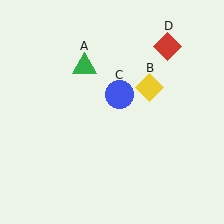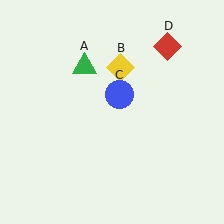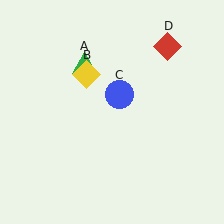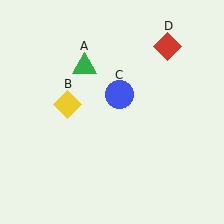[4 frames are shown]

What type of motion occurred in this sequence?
The yellow diamond (object B) rotated counterclockwise around the center of the scene.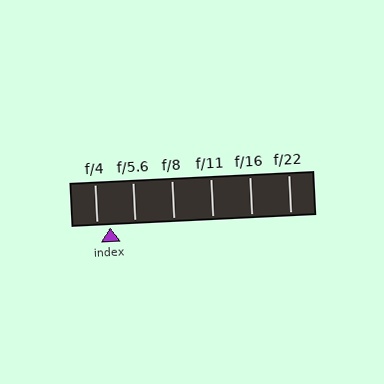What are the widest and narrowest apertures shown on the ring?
The widest aperture shown is f/4 and the narrowest is f/22.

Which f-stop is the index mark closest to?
The index mark is closest to f/4.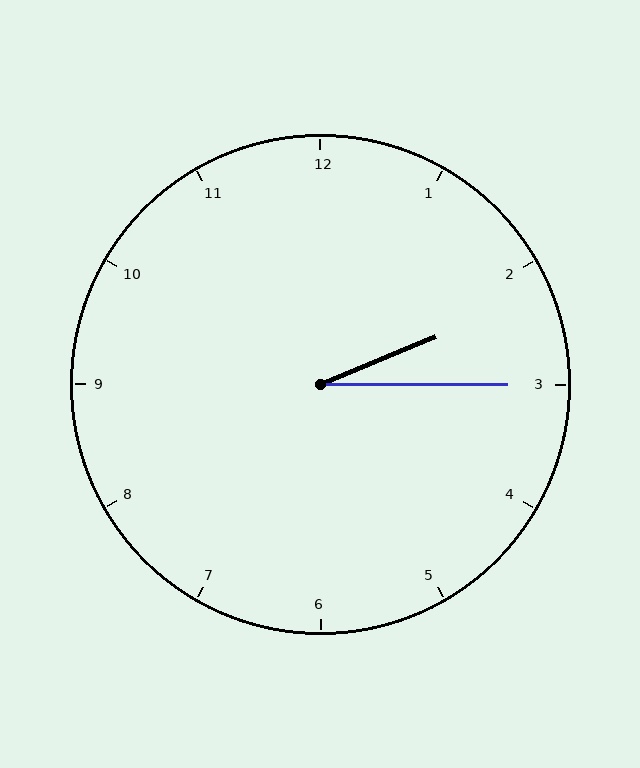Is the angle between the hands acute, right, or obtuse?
It is acute.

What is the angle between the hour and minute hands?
Approximately 22 degrees.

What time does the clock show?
2:15.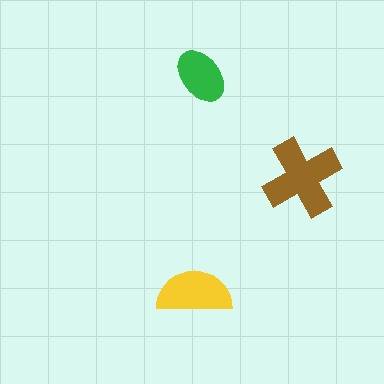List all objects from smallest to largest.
The green ellipse, the yellow semicircle, the brown cross.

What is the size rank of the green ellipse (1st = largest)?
3rd.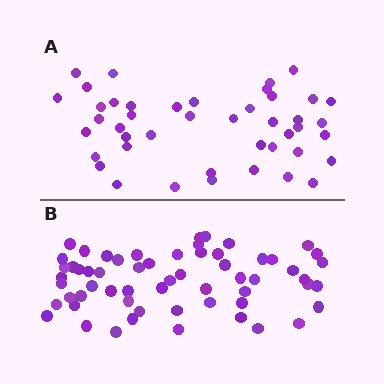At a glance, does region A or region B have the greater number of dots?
Region B (the bottom region) has more dots.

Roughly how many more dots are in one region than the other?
Region B has approximately 15 more dots than region A.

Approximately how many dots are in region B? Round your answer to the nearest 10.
About 60 dots.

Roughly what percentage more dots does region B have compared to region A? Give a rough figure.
About 35% more.